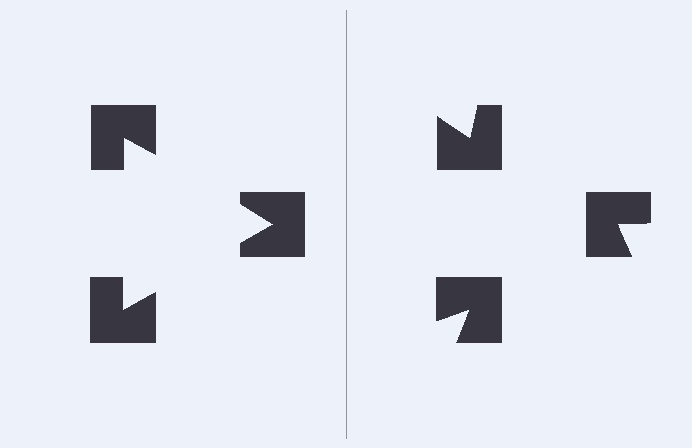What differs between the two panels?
The notched squares are positioned identically on both sides; only the wedge orientations differ. On the left they align to a triangle; on the right they are misaligned.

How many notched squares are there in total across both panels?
6 — 3 on each side.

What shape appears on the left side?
An illusory triangle.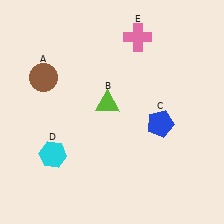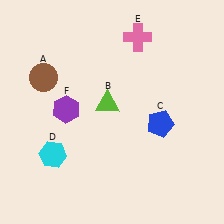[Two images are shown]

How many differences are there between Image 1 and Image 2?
There is 1 difference between the two images.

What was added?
A purple hexagon (F) was added in Image 2.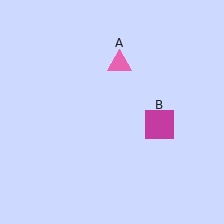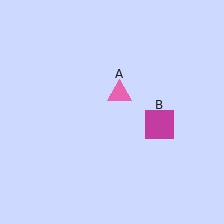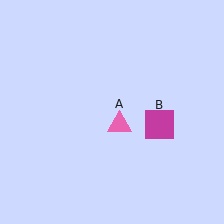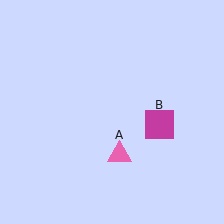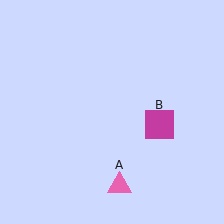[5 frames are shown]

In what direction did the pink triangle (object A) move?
The pink triangle (object A) moved down.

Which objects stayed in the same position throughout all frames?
Magenta square (object B) remained stationary.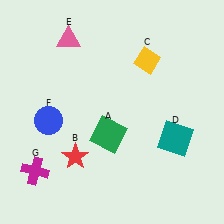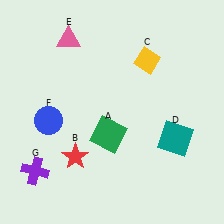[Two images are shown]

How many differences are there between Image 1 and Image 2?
There is 1 difference between the two images.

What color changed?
The cross (G) changed from magenta in Image 1 to purple in Image 2.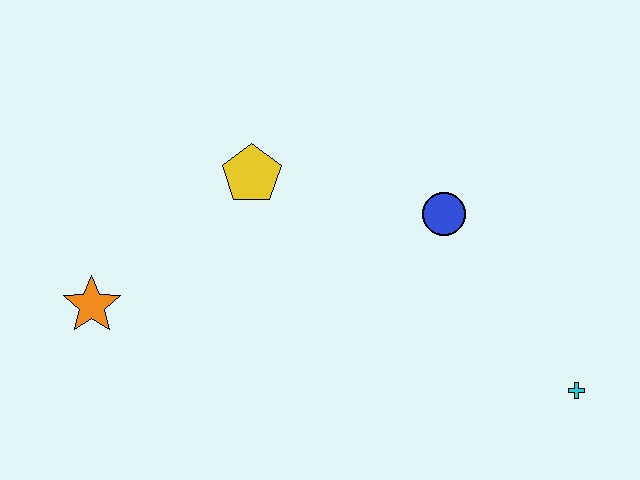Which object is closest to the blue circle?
The yellow pentagon is closest to the blue circle.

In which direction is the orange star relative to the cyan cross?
The orange star is to the left of the cyan cross.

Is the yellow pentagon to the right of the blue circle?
No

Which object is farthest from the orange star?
The cyan cross is farthest from the orange star.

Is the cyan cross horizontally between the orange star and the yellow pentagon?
No